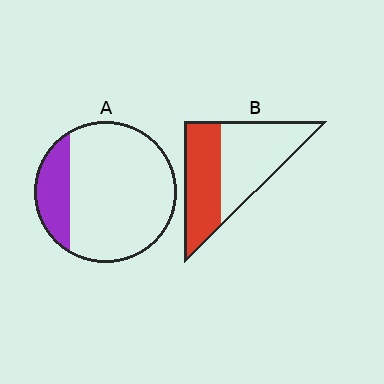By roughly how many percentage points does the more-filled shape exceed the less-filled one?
By roughly 25 percentage points (B over A).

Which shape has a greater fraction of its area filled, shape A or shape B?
Shape B.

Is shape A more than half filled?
No.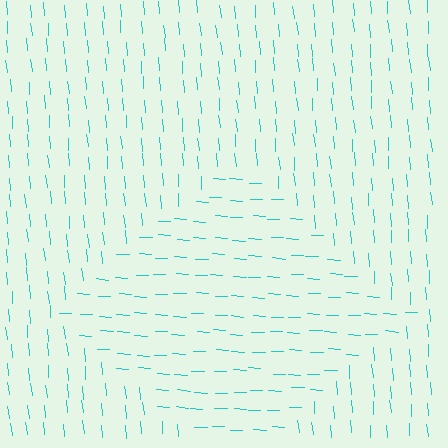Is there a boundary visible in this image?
Yes, there is a texture boundary formed by a change in line orientation.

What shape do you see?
I see a diamond.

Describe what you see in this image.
The image is filled with small cyan line segments. A diamond region in the image has lines oriented differently from the surrounding lines, creating a visible texture boundary.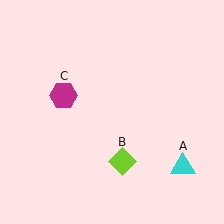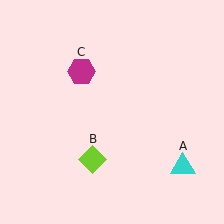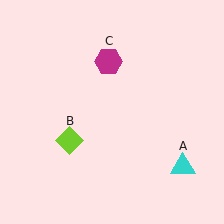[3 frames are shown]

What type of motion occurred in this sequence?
The lime diamond (object B), magenta hexagon (object C) rotated clockwise around the center of the scene.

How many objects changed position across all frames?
2 objects changed position: lime diamond (object B), magenta hexagon (object C).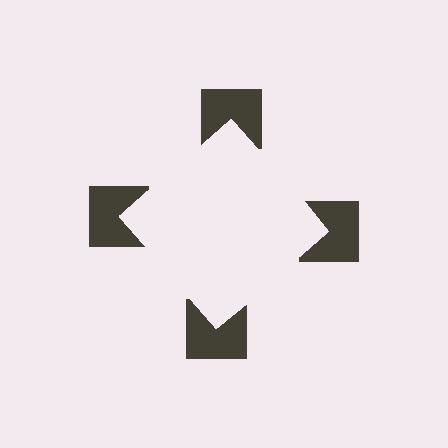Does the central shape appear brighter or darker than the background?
It typically appears slightly brighter than the background, even though no actual brightness change is drawn.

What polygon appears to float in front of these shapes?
An illusory square — its edges are inferred from the aligned wedge cuts in the notched squares, not physically drawn.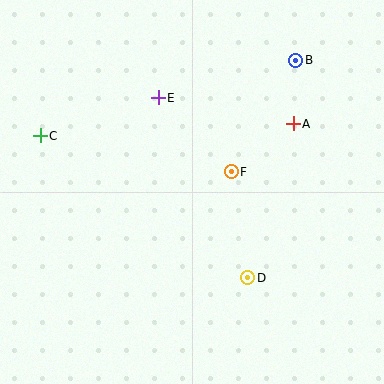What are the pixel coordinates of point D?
Point D is at (248, 278).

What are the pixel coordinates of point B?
Point B is at (296, 60).